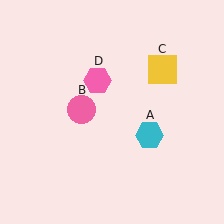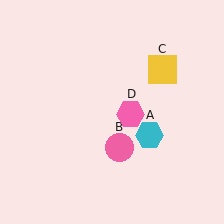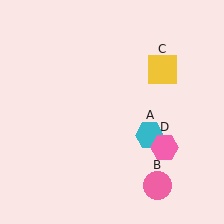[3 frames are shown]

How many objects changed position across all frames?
2 objects changed position: pink circle (object B), pink hexagon (object D).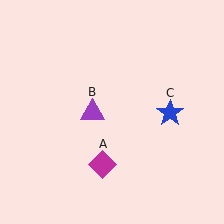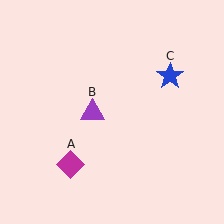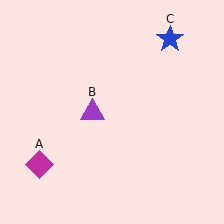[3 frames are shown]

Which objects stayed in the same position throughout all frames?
Purple triangle (object B) remained stationary.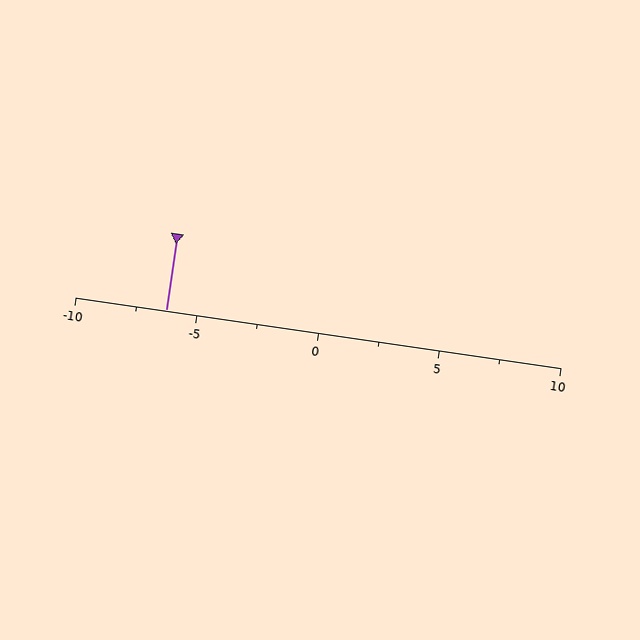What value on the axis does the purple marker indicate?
The marker indicates approximately -6.2.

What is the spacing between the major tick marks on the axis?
The major ticks are spaced 5 apart.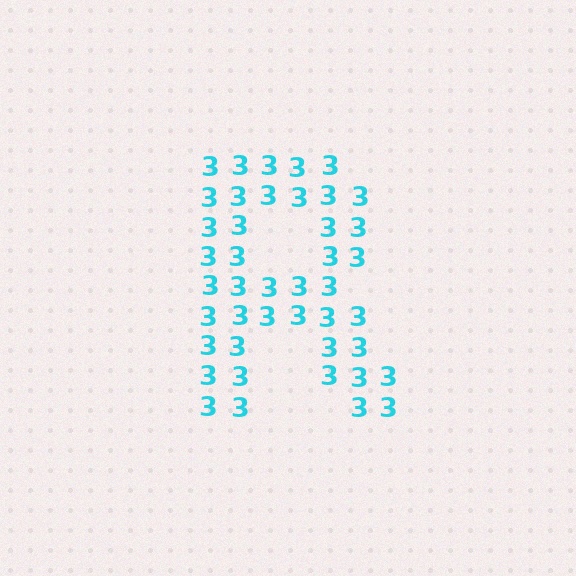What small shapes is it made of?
It is made of small digit 3's.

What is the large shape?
The large shape is the letter R.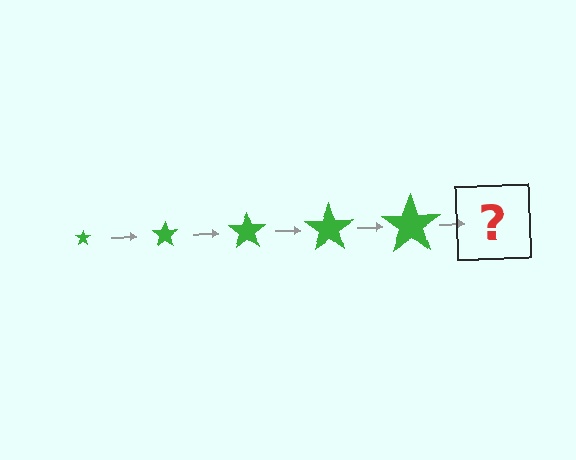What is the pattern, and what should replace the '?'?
The pattern is that the star gets progressively larger each step. The '?' should be a green star, larger than the previous one.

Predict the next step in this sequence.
The next step is a green star, larger than the previous one.